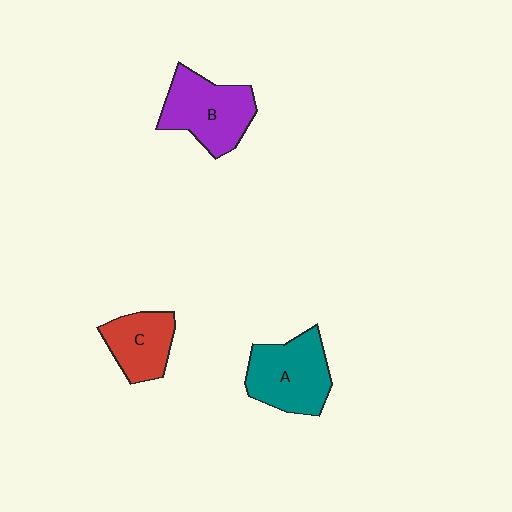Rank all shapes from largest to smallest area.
From largest to smallest: B (purple), A (teal), C (red).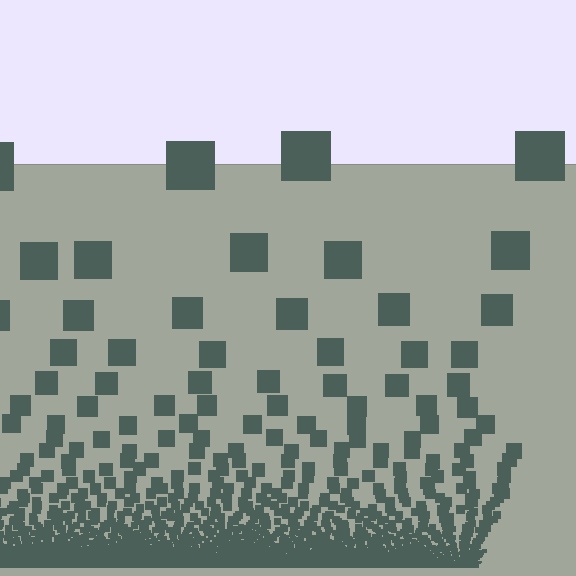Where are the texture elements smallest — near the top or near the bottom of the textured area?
Near the bottom.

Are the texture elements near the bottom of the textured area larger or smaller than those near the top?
Smaller. The gradient is inverted — elements near the bottom are smaller and denser.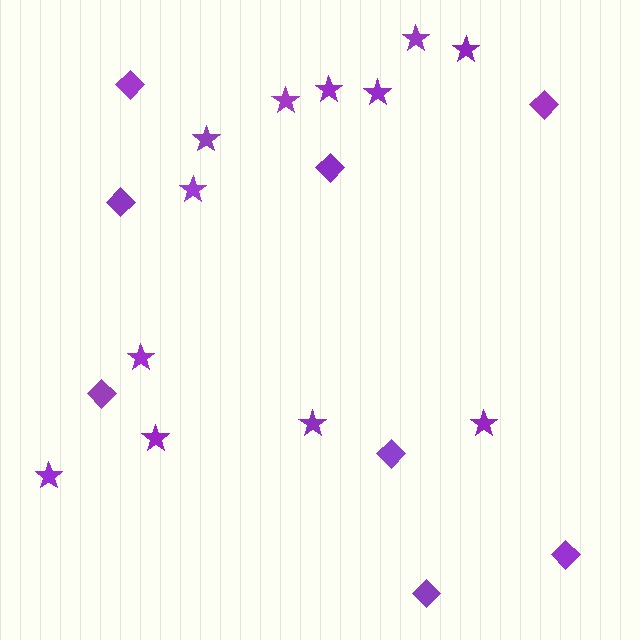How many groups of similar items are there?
There are 2 groups: one group of stars (12) and one group of diamonds (8).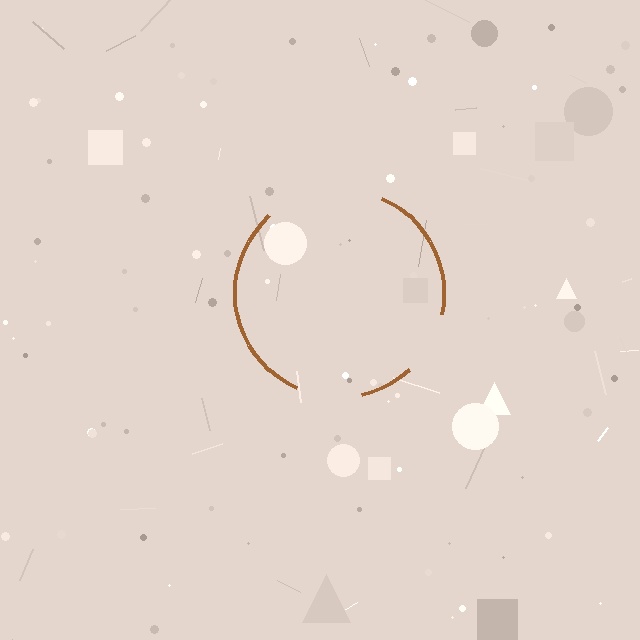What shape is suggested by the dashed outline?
The dashed outline suggests a circle.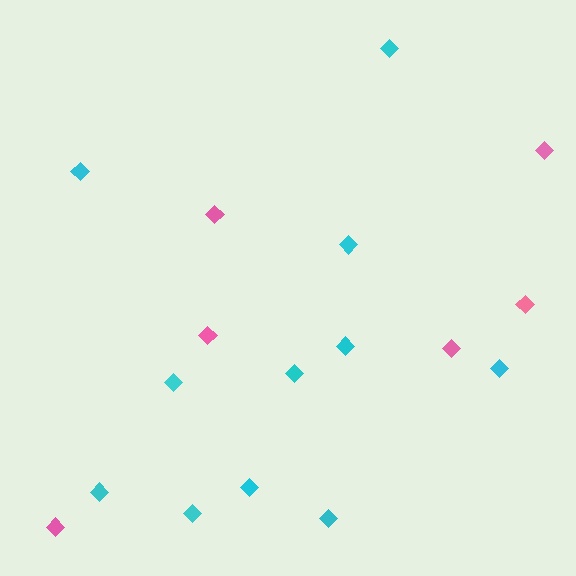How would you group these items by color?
There are 2 groups: one group of pink diamonds (6) and one group of cyan diamonds (11).